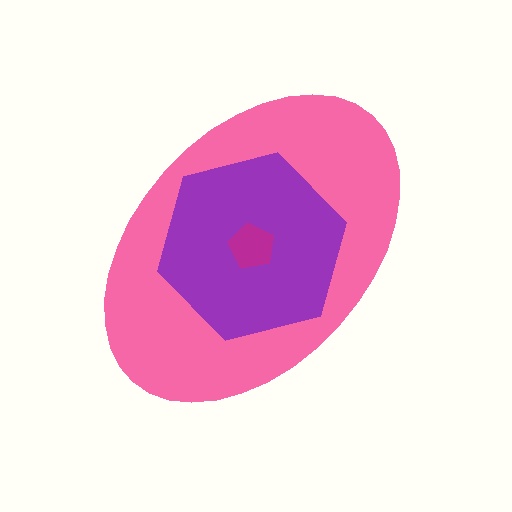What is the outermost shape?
The pink ellipse.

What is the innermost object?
The magenta pentagon.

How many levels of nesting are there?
3.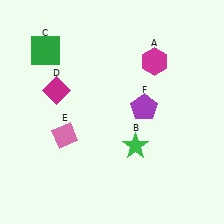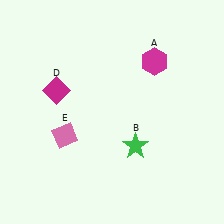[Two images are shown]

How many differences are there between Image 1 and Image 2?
There are 2 differences between the two images.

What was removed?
The green square (C), the purple pentagon (F) were removed in Image 2.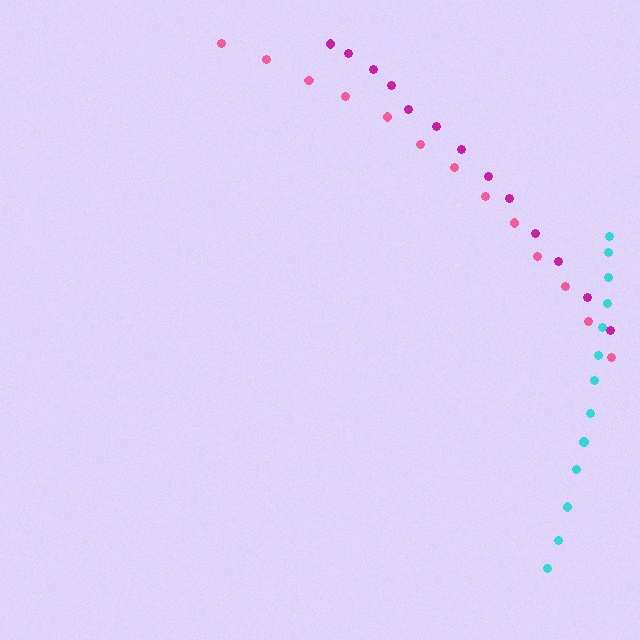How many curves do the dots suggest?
There are 3 distinct paths.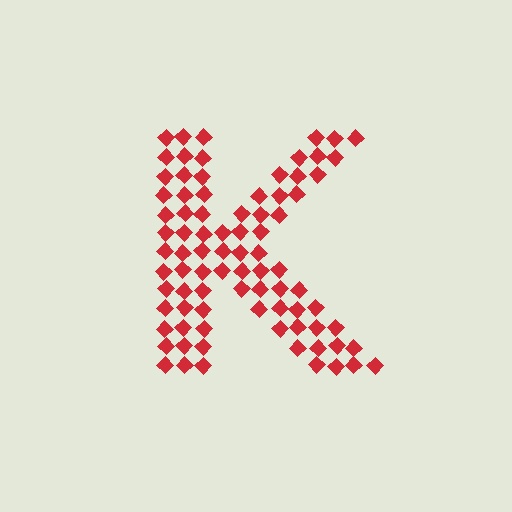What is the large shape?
The large shape is the letter K.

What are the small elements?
The small elements are diamonds.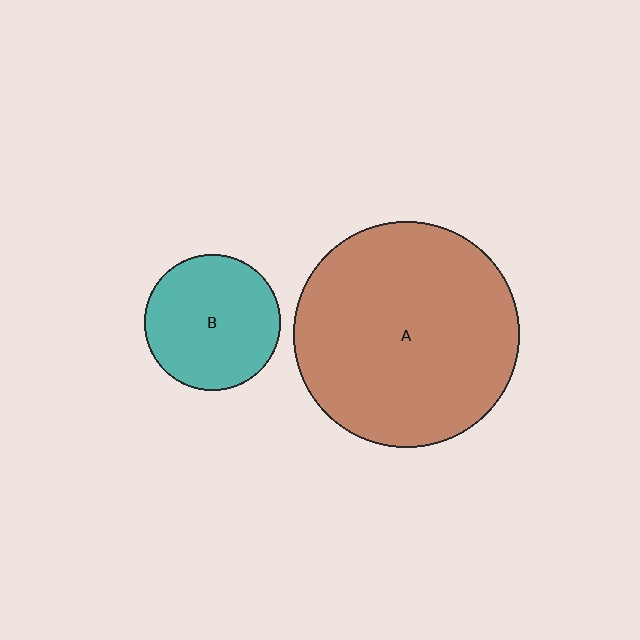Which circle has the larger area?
Circle A (brown).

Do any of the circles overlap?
No, none of the circles overlap.